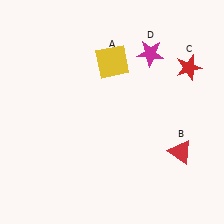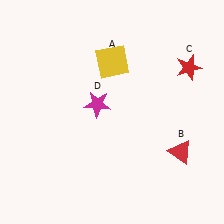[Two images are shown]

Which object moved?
The magenta star (D) moved left.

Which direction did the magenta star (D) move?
The magenta star (D) moved left.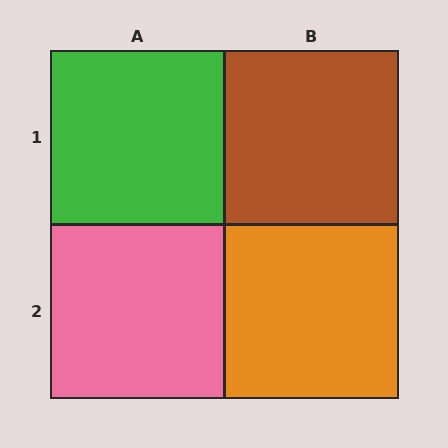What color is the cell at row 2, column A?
Pink.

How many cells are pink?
1 cell is pink.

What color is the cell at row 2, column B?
Orange.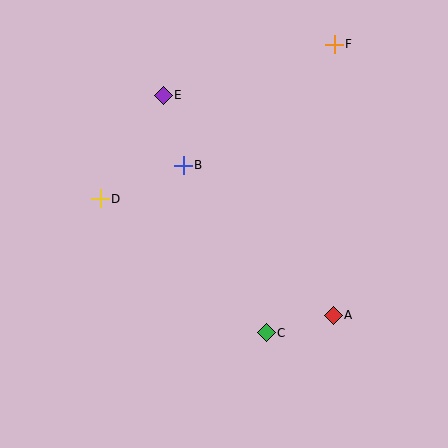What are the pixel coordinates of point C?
Point C is at (266, 333).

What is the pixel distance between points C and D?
The distance between C and D is 213 pixels.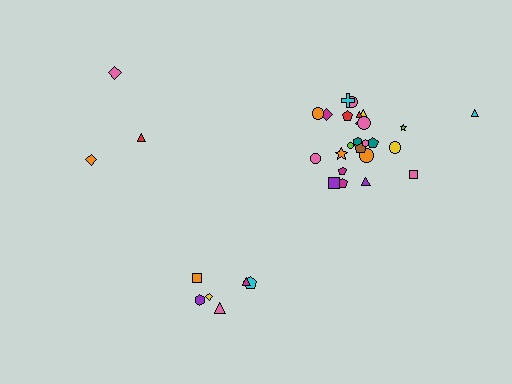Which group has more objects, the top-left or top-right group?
The top-right group.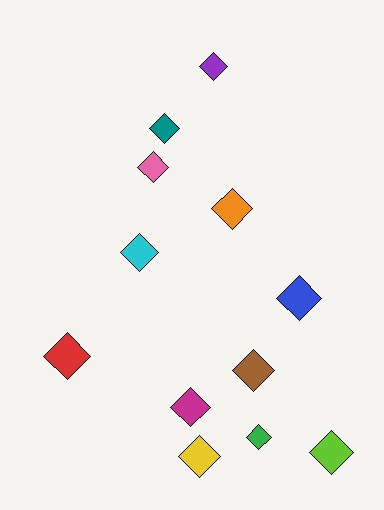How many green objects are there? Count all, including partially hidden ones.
There is 1 green object.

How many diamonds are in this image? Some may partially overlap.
There are 12 diamonds.